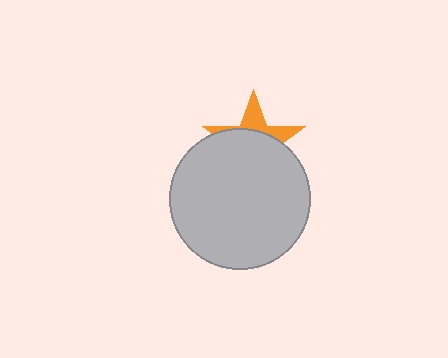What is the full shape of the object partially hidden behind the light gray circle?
The partially hidden object is an orange star.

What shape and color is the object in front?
The object in front is a light gray circle.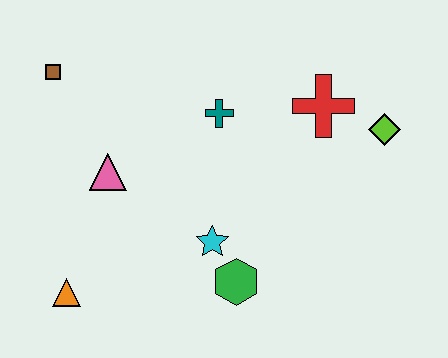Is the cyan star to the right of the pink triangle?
Yes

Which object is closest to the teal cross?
The red cross is closest to the teal cross.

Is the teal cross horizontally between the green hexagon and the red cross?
No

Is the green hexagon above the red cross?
No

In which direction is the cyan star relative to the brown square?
The cyan star is below the brown square.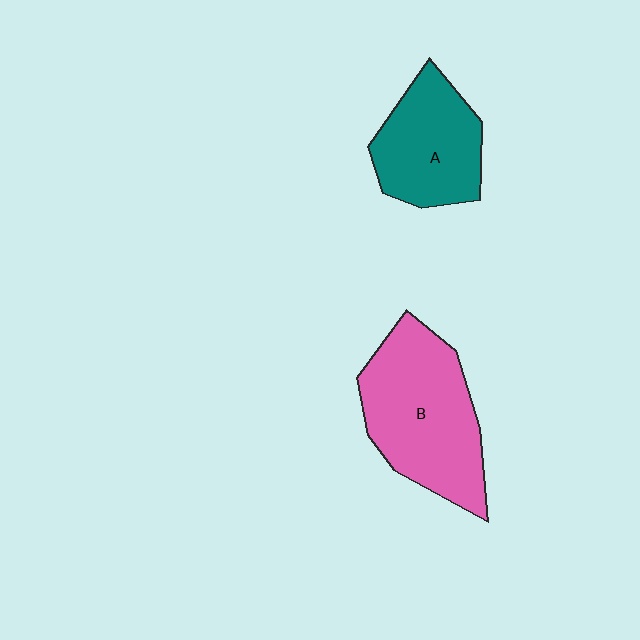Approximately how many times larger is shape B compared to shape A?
Approximately 1.4 times.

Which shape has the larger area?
Shape B (pink).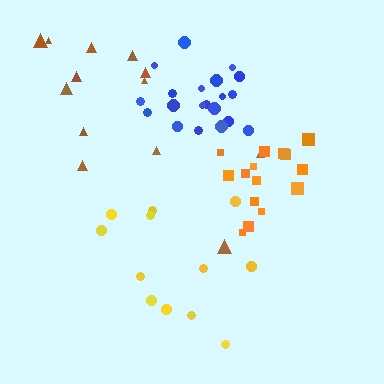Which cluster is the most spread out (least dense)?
Brown.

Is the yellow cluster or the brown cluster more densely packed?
Yellow.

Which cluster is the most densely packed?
Blue.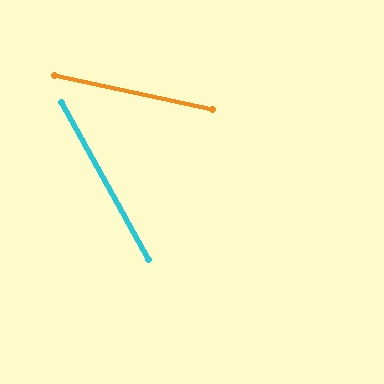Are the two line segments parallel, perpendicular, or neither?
Neither parallel nor perpendicular — they differ by about 49°.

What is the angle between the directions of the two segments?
Approximately 49 degrees.